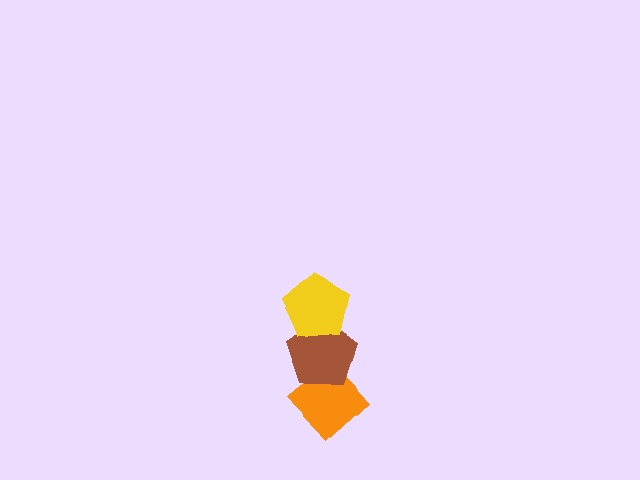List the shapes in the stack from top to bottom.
From top to bottom: the yellow pentagon, the brown pentagon, the orange diamond.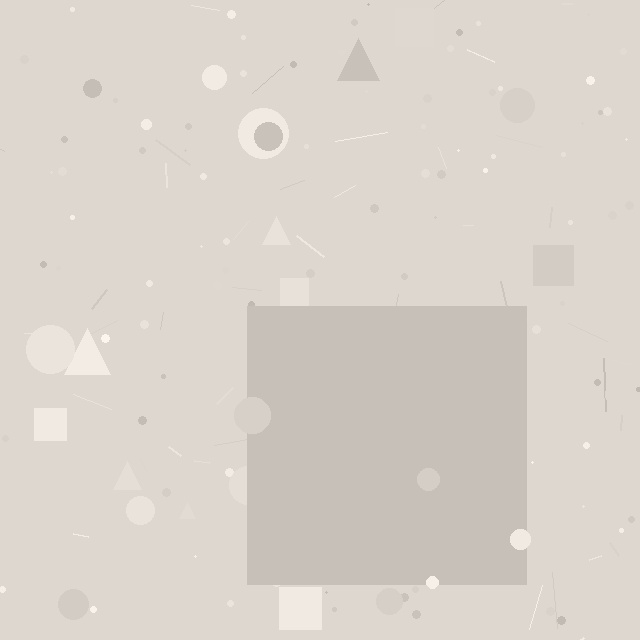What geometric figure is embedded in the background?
A square is embedded in the background.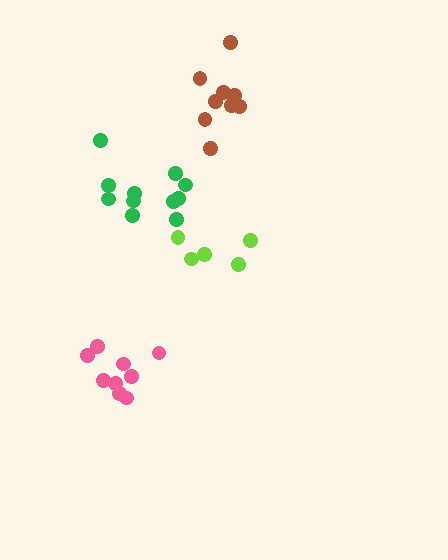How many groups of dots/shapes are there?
There are 4 groups.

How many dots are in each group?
Group 1: 9 dots, Group 2: 5 dots, Group 3: 9 dots, Group 4: 11 dots (34 total).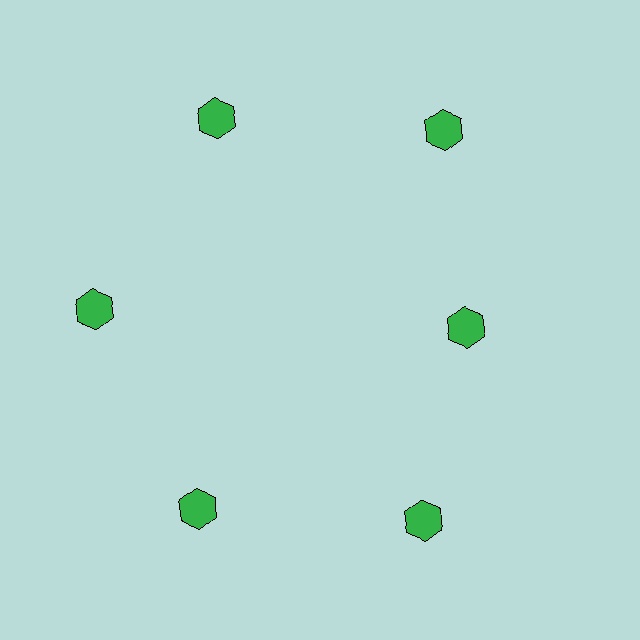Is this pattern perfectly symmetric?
No. The 6 green hexagons are arranged in a ring, but one element near the 3 o'clock position is pulled inward toward the center, breaking the 6-fold rotational symmetry.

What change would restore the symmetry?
The symmetry would be restored by moving it outward, back onto the ring so that all 6 hexagons sit at equal angles and equal distance from the center.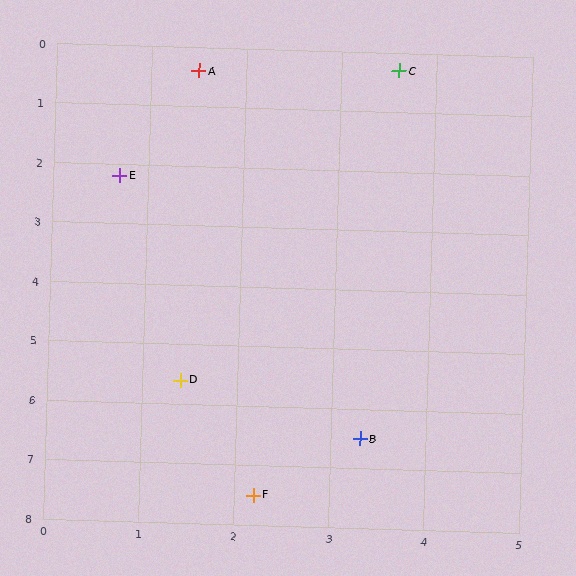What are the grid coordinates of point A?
Point A is at approximately (1.5, 0.4).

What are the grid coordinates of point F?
Point F is at approximately (2.2, 7.5).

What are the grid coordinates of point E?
Point E is at approximately (0.7, 2.2).